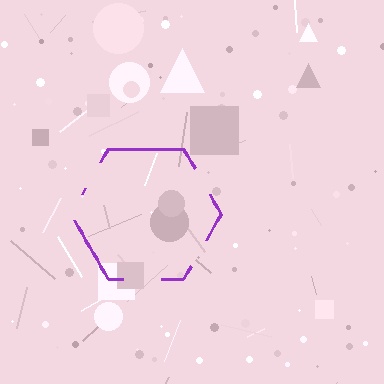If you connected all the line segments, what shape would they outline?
They would outline a hexagon.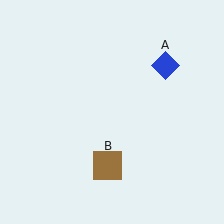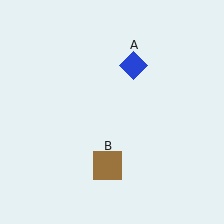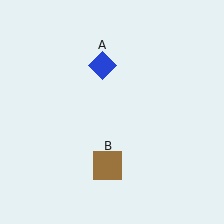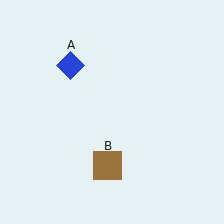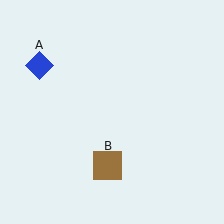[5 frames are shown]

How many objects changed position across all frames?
1 object changed position: blue diamond (object A).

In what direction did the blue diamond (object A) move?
The blue diamond (object A) moved left.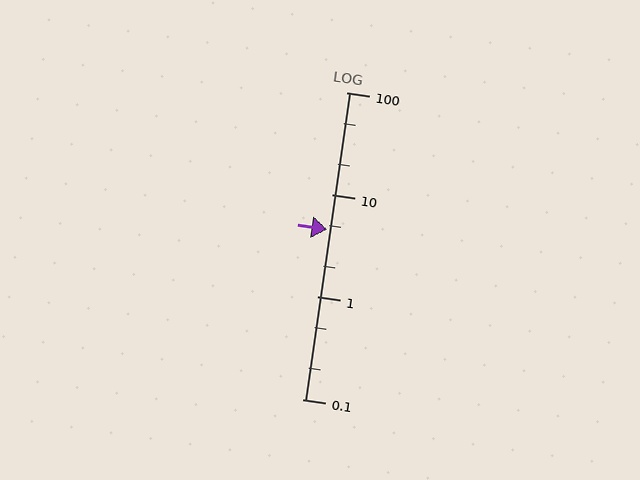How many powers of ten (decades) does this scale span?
The scale spans 3 decades, from 0.1 to 100.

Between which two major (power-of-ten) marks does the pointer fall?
The pointer is between 1 and 10.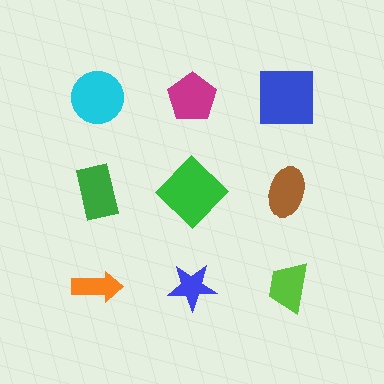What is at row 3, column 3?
A lime trapezoid.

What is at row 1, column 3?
A blue square.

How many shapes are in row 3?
3 shapes.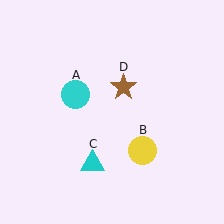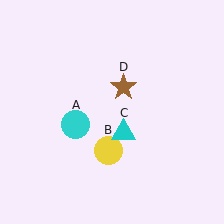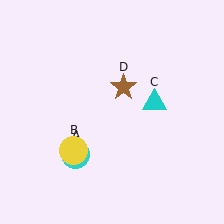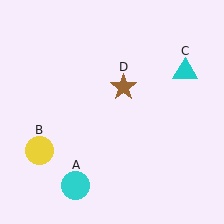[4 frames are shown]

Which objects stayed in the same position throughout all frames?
Brown star (object D) remained stationary.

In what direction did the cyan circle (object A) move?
The cyan circle (object A) moved down.